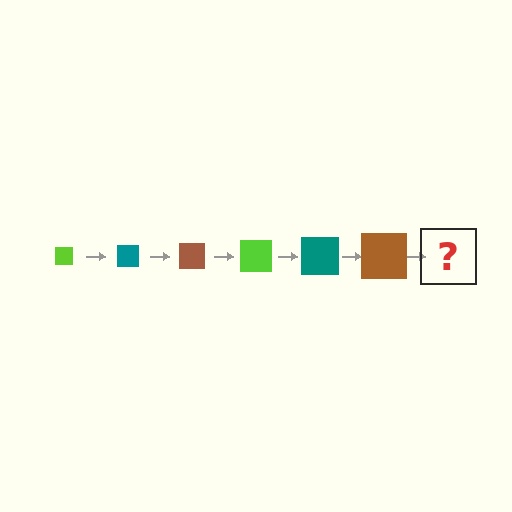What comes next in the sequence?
The next element should be a lime square, larger than the previous one.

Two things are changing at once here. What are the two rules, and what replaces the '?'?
The two rules are that the square grows larger each step and the color cycles through lime, teal, and brown. The '?' should be a lime square, larger than the previous one.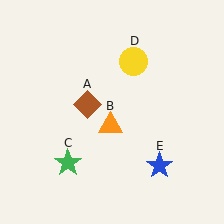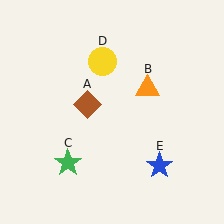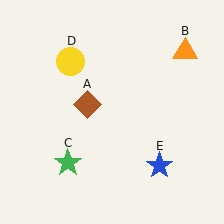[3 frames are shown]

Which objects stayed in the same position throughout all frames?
Brown diamond (object A) and green star (object C) and blue star (object E) remained stationary.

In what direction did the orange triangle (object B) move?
The orange triangle (object B) moved up and to the right.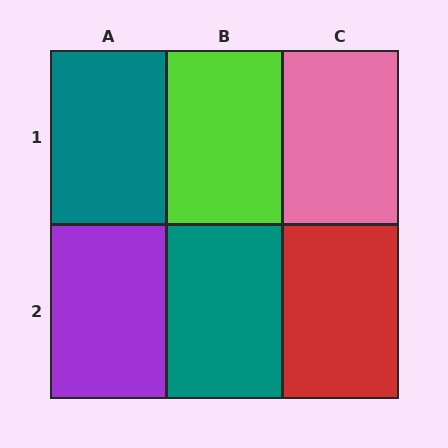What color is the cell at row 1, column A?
Teal.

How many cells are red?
1 cell is red.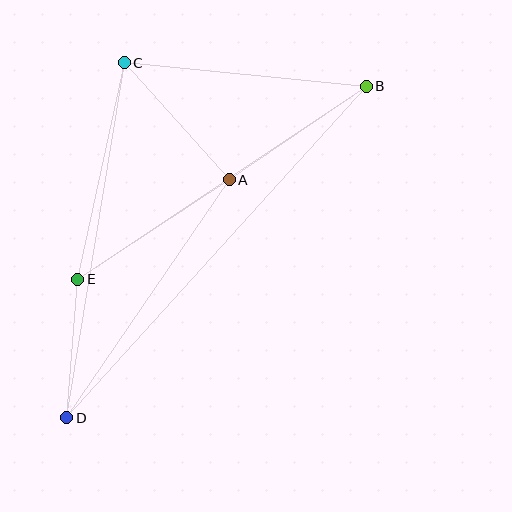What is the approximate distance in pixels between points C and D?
The distance between C and D is approximately 359 pixels.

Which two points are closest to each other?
Points D and E are closest to each other.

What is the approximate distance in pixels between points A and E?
The distance between A and E is approximately 181 pixels.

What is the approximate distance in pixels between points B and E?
The distance between B and E is approximately 347 pixels.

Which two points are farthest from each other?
Points B and D are farthest from each other.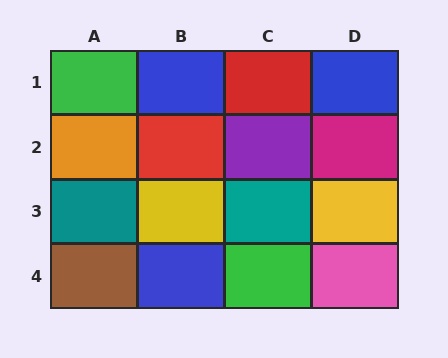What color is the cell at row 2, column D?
Magenta.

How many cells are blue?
3 cells are blue.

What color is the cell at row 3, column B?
Yellow.